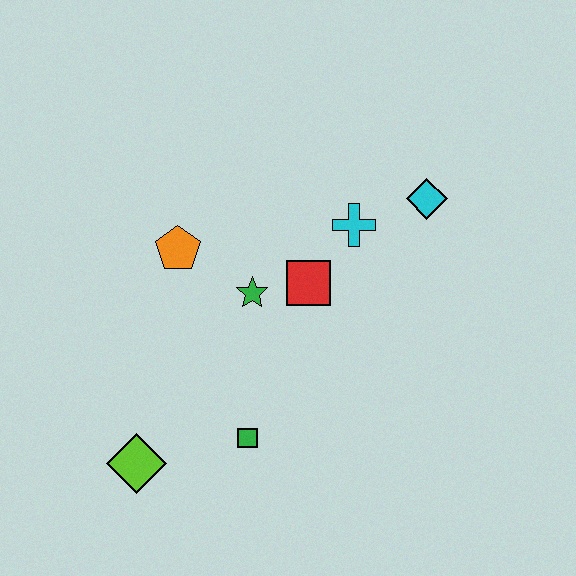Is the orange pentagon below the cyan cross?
Yes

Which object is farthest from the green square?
The cyan diamond is farthest from the green square.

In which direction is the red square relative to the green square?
The red square is above the green square.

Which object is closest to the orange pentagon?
The green star is closest to the orange pentagon.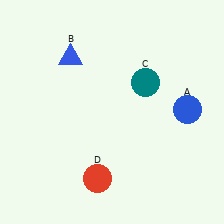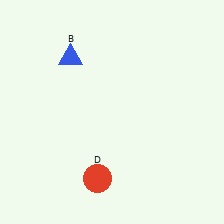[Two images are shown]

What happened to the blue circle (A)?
The blue circle (A) was removed in Image 2. It was in the top-right area of Image 1.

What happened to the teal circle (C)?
The teal circle (C) was removed in Image 2. It was in the top-right area of Image 1.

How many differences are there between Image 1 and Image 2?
There are 2 differences between the two images.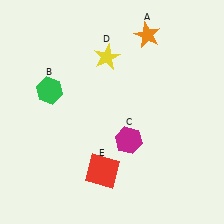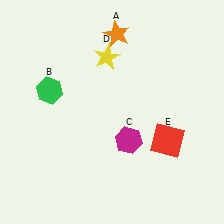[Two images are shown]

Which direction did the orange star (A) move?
The orange star (A) moved left.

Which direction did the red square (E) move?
The red square (E) moved right.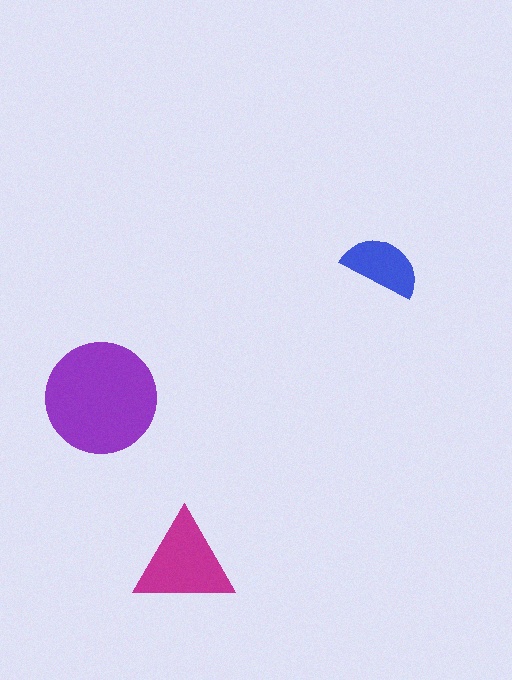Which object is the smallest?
The blue semicircle.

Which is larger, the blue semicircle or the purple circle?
The purple circle.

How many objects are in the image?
There are 3 objects in the image.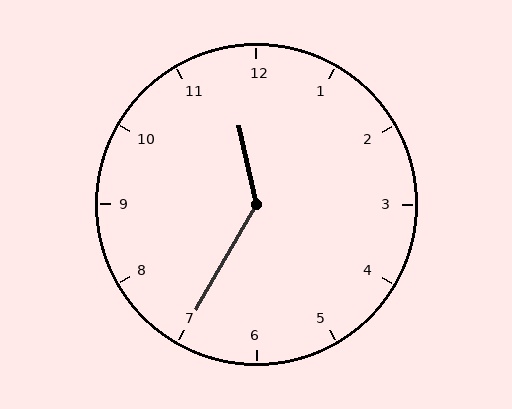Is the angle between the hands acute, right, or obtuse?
It is obtuse.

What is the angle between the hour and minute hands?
Approximately 138 degrees.